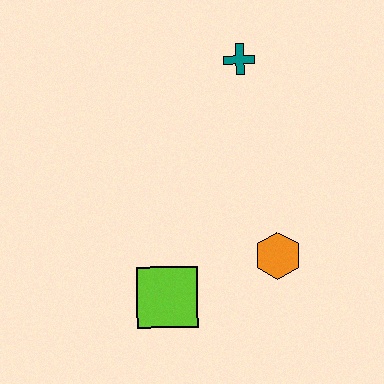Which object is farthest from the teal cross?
The lime square is farthest from the teal cross.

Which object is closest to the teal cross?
The orange hexagon is closest to the teal cross.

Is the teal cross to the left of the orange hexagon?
Yes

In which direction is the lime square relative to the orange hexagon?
The lime square is to the left of the orange hexagon.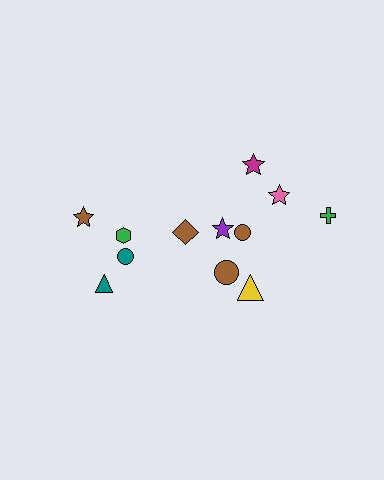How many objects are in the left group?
There are 5 objects.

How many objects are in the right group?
There are 7 objects.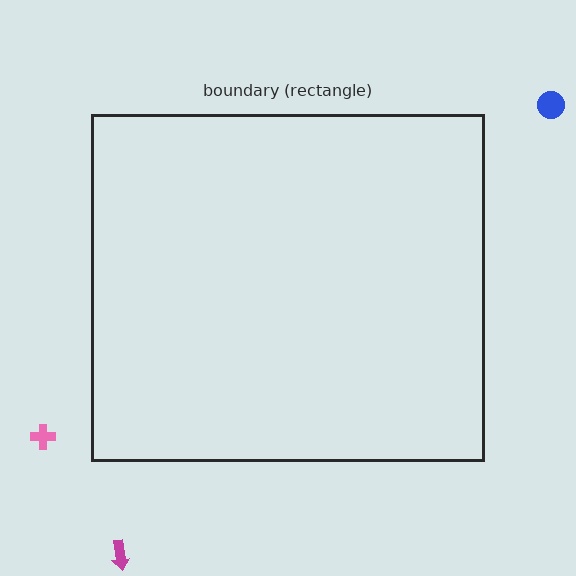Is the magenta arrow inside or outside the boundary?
Outside.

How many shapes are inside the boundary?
0 inside, 3 outside.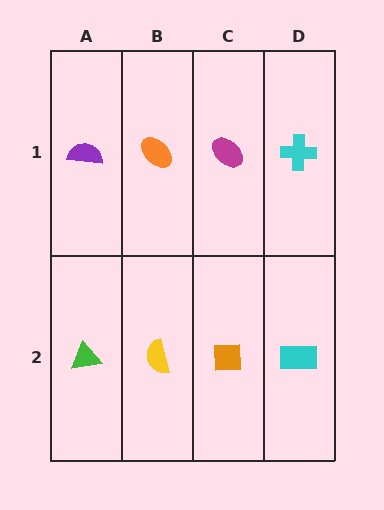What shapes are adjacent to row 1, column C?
An orange square (row 2, column C), an orange ellipse (row 1, column B), a cyan cross (row 1, column D).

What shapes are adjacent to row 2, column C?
A magenta ellipse (row 1, column C), a yellow semicircle (row 2, column B), a cyan rectangle (row 2, column D).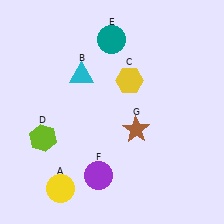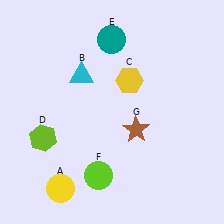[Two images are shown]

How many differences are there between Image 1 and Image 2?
There is 1 difference between the two images.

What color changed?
The circle (F) changed from purple in Image 1 to lime in Image 2.